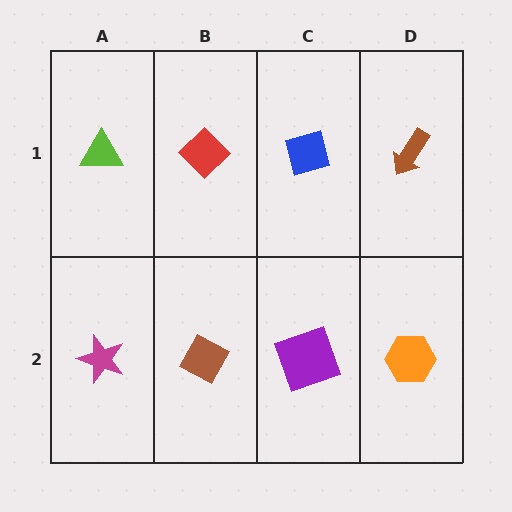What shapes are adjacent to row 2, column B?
A red diamond (row 1, column B), a magenta star (row 2, column A), a purple square (row 2, column C).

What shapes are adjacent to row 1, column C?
A purple square (row 2, column C), a red diamond (row 1, column B), a brown arrow (row 1, column D).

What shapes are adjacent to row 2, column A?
A lime triangle (row 1, column A), a brown diamond (row 2, column B).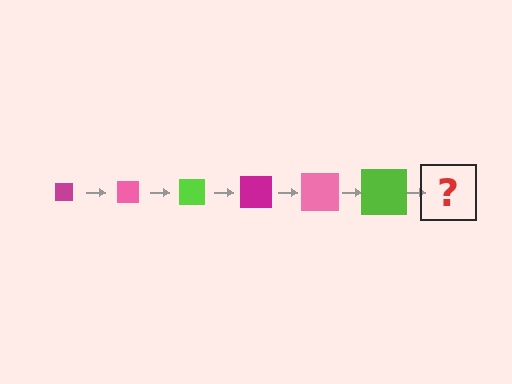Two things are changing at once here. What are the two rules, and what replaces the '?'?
The two rules are that the square grows larger each step and the color cycles through magenta, pink, and lime. The '?' should be a magenta square, larger than the previous one.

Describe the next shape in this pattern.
It should be a magenta square, larger than the previous one.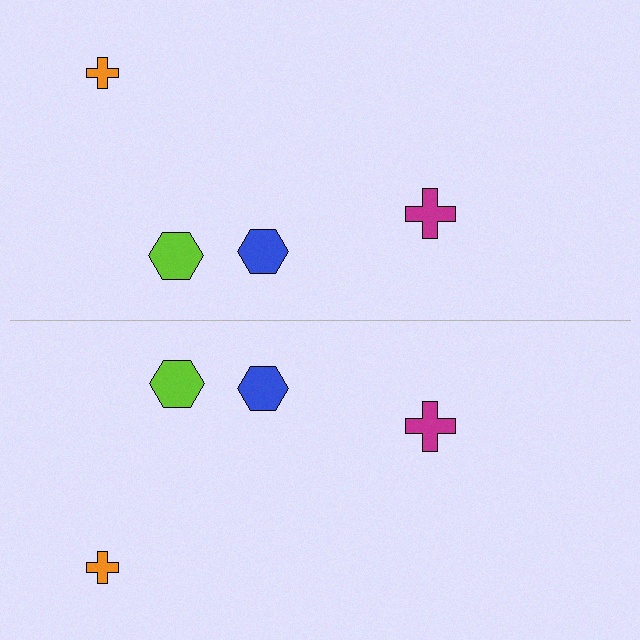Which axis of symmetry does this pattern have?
The pattern has a horizontal axis of symmetry running through the center of the image.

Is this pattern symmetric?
Yes, this pattern has bilateral (reflection) symmetry.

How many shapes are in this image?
There are 8 shapes in this image.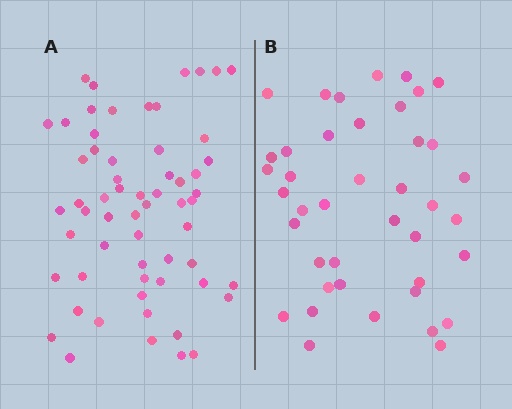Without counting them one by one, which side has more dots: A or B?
Region A (the left region) has more dots.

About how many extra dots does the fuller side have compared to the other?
Region A has approximately 20 more dots than region B.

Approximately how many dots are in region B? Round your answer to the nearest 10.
About 40 dots. (The exact count is 41, which rounds to 40.)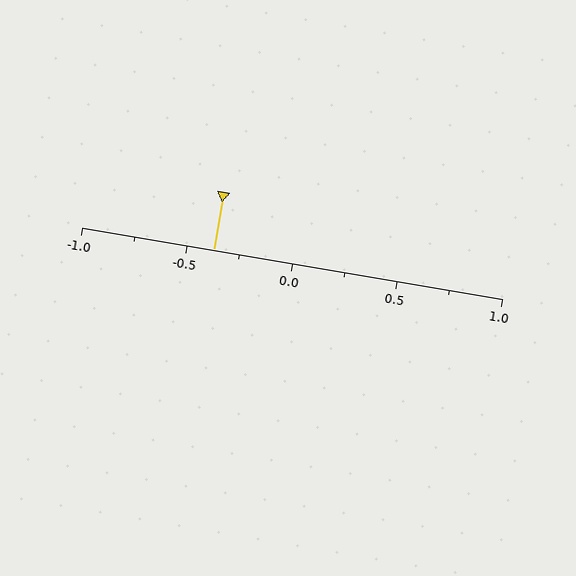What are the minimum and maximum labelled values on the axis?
The axis runs from -1.0 to 1.0.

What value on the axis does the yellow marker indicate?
The marker indicates approximately -0.38.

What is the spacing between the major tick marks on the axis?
The major ticks are spaced 0.5 apart.